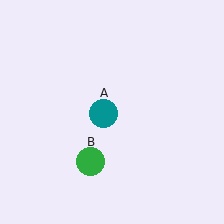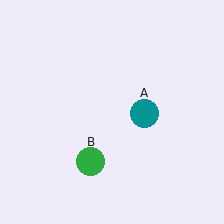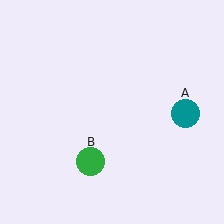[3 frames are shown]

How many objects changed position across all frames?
1 object changed position: teal circle (object A).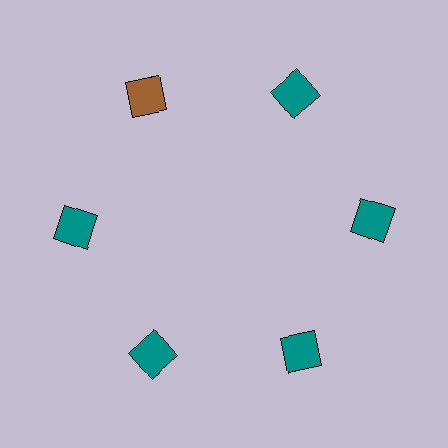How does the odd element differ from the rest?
It has a different color: brown instead of teal.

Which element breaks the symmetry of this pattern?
The brown square at roughly the 11 o'clock position breaks the symmetry. All other shapes are teal squares.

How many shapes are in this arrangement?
There are 6 shapes arranged in a ring pattern.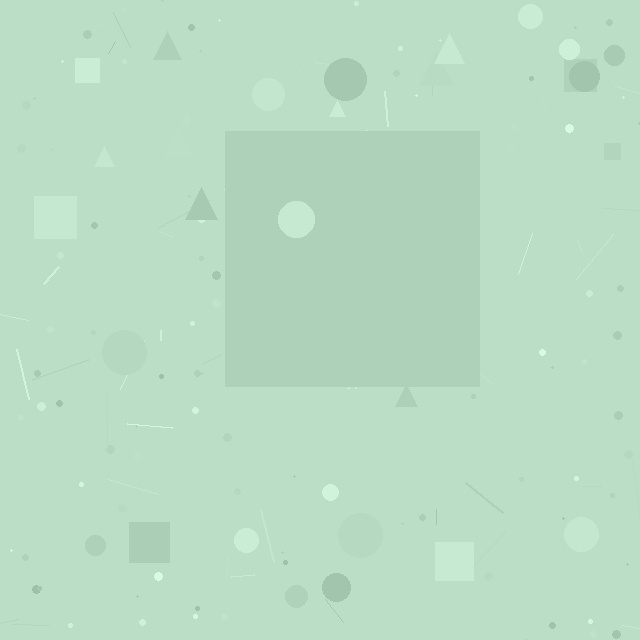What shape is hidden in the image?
A square is hidden in the image.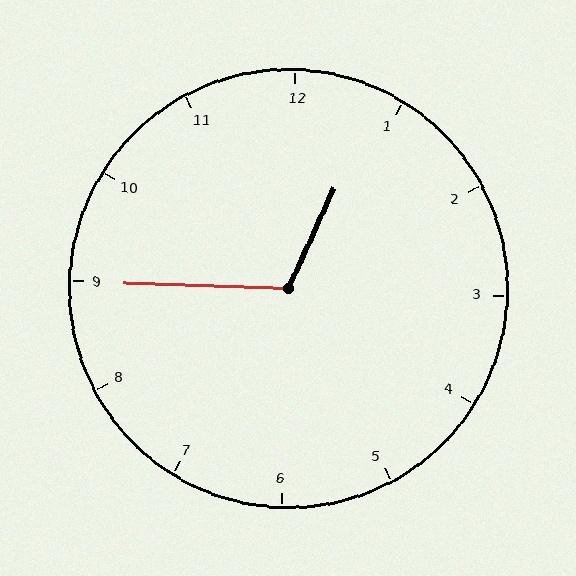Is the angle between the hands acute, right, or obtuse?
It is obtuse.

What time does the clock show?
12:45.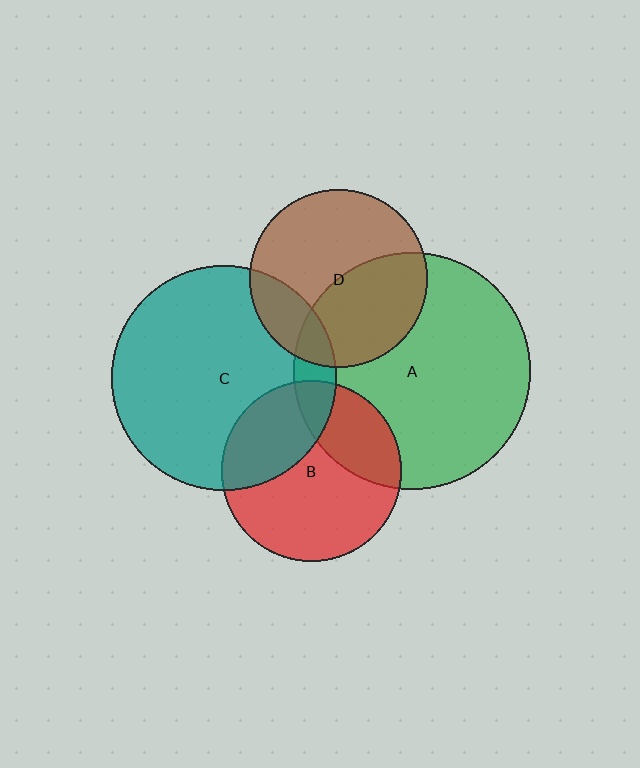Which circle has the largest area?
Circle A (green).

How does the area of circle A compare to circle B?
Approximately 1.7 times.